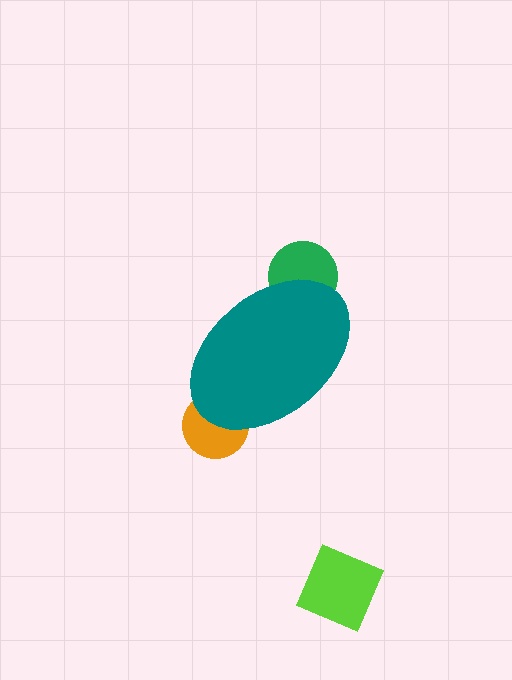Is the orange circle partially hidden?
Yes, the orange circle is partially hidden behind the teal ellipse.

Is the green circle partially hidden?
Yes, the green circle is partially hidden behind the teal ellipse.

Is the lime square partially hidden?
No, the lime square is fully visible.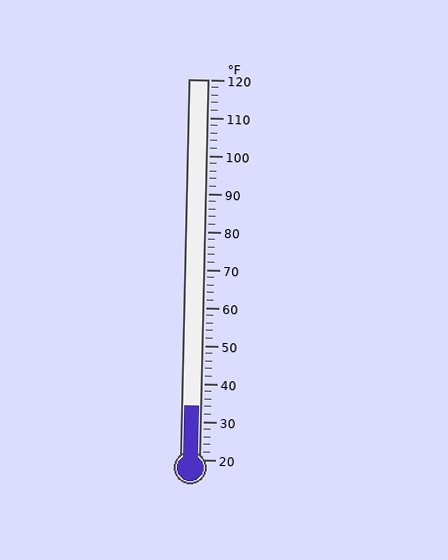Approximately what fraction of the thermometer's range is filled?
The thermometer is filled to approximately 15% of its range.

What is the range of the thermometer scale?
The thermometer scale ranges from 20°F to 120°F.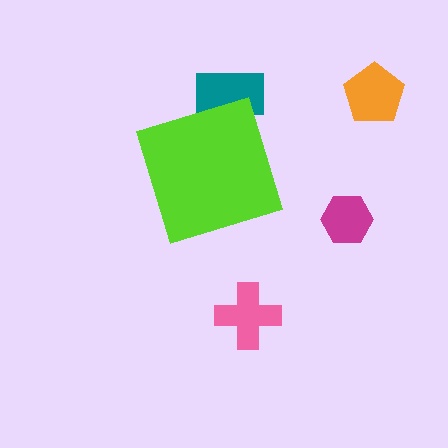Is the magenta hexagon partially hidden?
No, the magenta hexagon is fully visible.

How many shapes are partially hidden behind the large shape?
1 shape is partially hidden.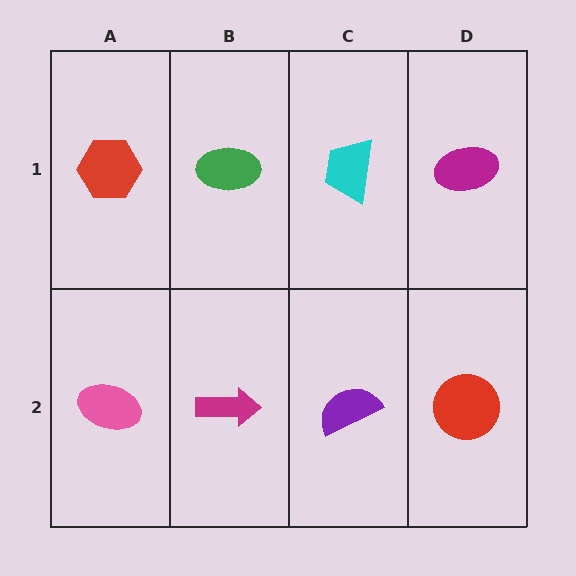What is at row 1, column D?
A magenta ellipse.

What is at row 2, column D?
A red circle.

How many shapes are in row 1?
4 shapes.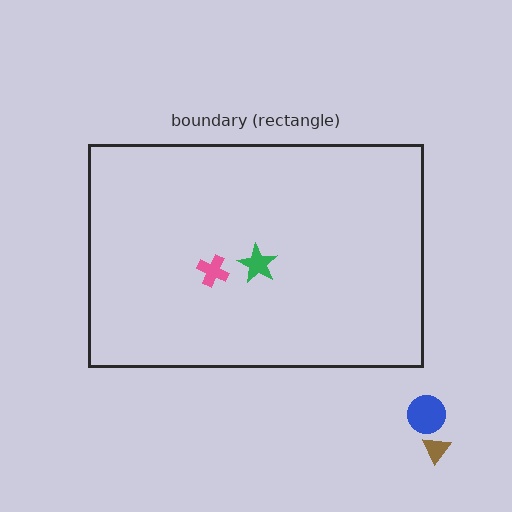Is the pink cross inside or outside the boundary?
Inside.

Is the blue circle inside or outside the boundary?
Outside.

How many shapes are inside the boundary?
2 inside, 2 outside.